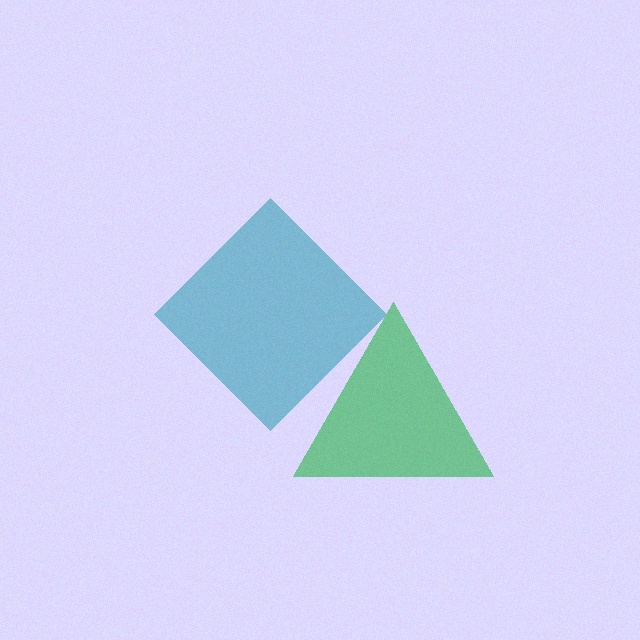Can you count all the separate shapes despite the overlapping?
Yes, there are 2 separate shapes.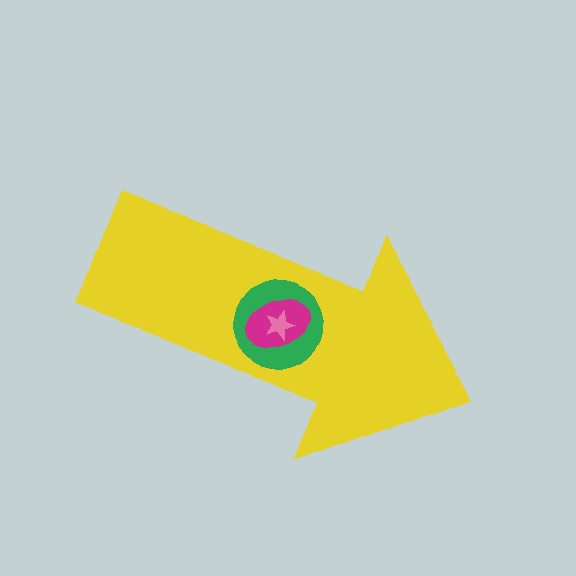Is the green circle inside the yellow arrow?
Yes.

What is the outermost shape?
The yellow arrow.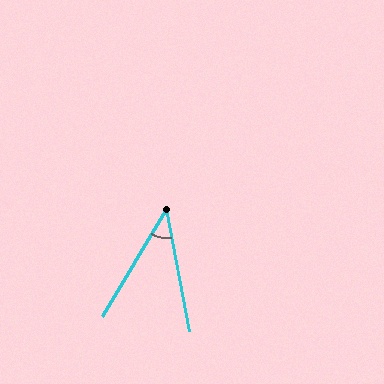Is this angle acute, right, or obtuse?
It is acute.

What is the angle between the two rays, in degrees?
Approximately 41 degrees.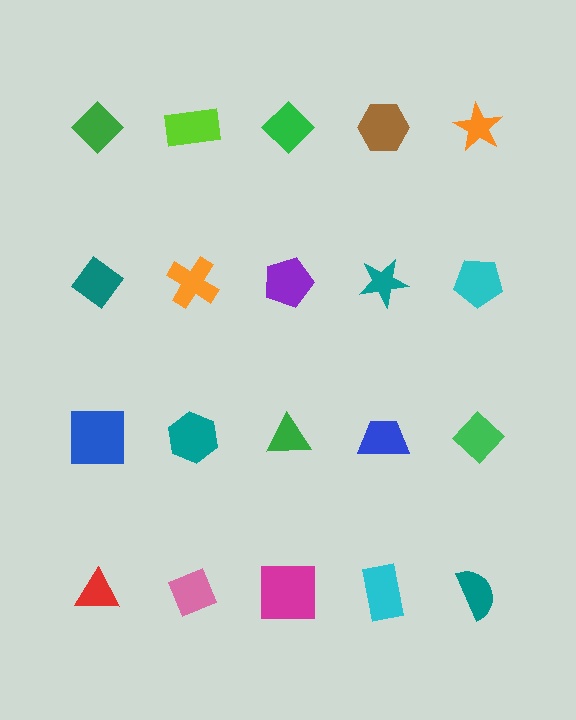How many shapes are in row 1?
5 shapes.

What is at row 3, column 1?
A blue square.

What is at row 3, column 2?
A teal hexagon.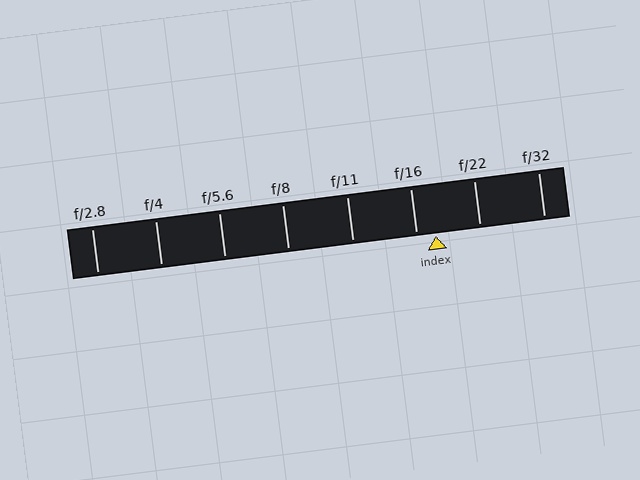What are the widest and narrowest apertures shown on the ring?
The widest aperture shown is f/2.8 and the narrowest is f/32.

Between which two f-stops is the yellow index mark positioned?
The index mark is between f/16 and f/22.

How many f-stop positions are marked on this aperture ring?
There are 8 f-stop positions marked.